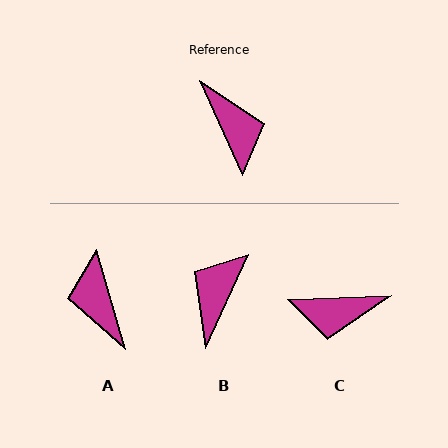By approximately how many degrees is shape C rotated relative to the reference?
Approximately 112 degrees clockwise.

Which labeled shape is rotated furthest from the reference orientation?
A, about 172 degrees away.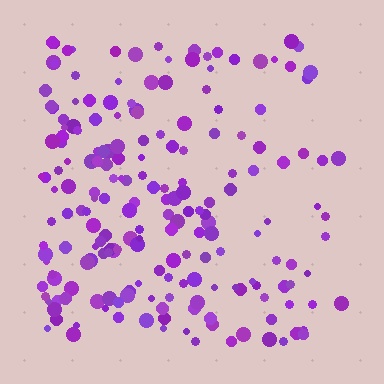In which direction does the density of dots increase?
From right to left, with the left side densest.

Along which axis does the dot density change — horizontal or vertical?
Horizontal.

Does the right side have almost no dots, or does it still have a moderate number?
Still a moderate number, just noticeably fewer than the left.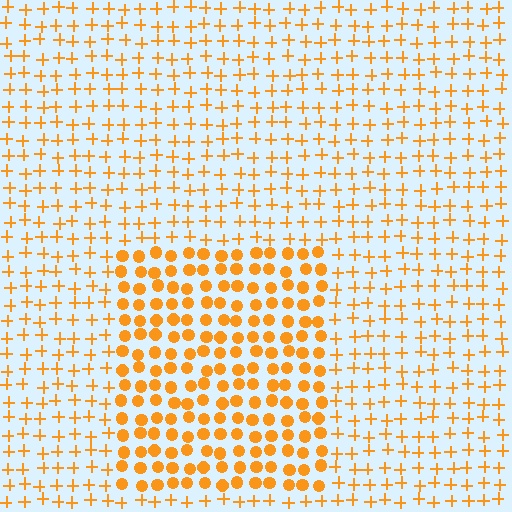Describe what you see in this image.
The image is filled with small orange elements arranged in a uniform grid. A rectangle-shaped region contains circles, while the surrounding area contains plus signs. The boundary is defined purely by the change in element shape.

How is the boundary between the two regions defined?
The boundary is defined by a change in element shape: circles inside vs. plus signs outside. All elements share the same color and spacing.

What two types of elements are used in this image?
The image uses circles inside the rectangle region and plus signs outside it.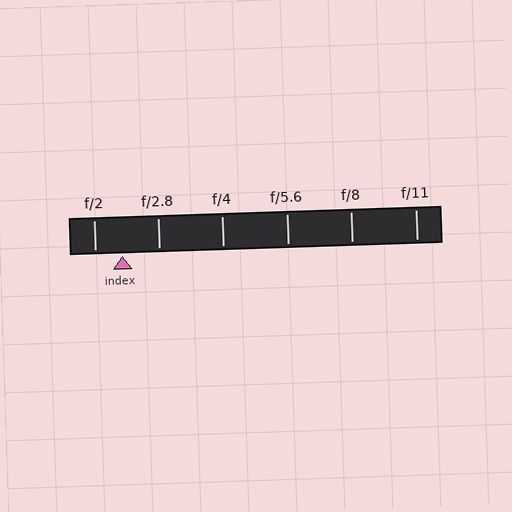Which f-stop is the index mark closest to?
The index mark is closest to f/2.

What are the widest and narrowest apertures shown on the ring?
The widest aperture shown is f/2 and the narrowest is f/11.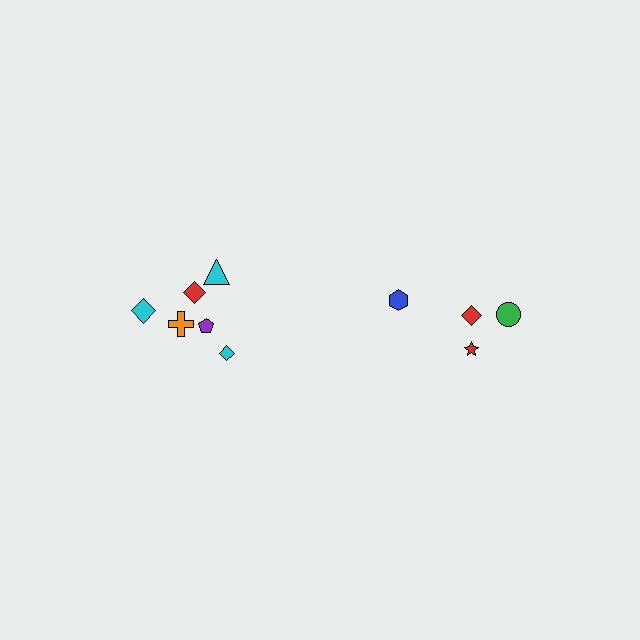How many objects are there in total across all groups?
There are 10 objects.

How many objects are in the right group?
There are 4 objects.